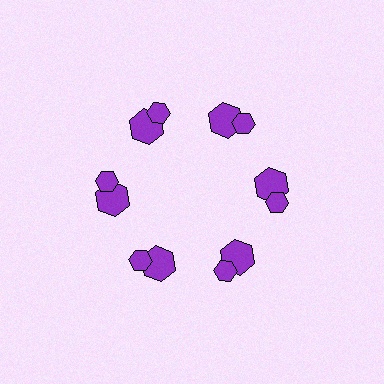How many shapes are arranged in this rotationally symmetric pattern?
There are 12 shapes, arranged in 6 groups of 2.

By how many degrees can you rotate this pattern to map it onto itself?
The pattern maps onto itself every 60 degrees of rotation.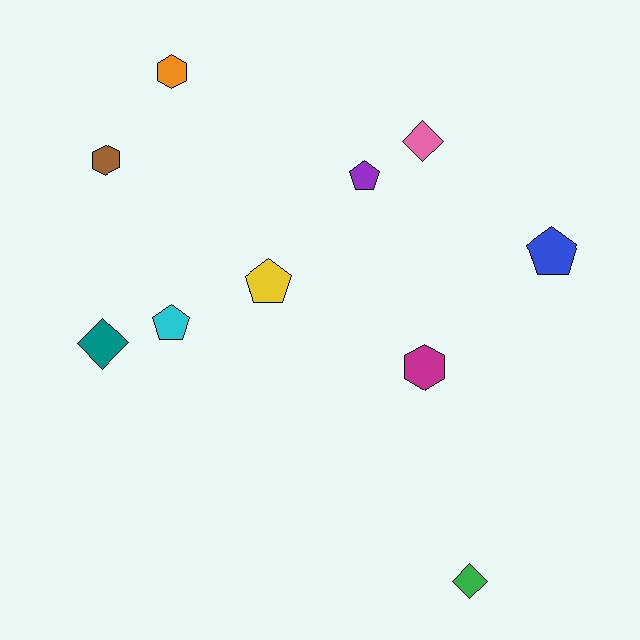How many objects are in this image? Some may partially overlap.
There are 10 objects.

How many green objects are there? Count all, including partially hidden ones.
There is 1 green object.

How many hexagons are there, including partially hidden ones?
There are 3 hexagons.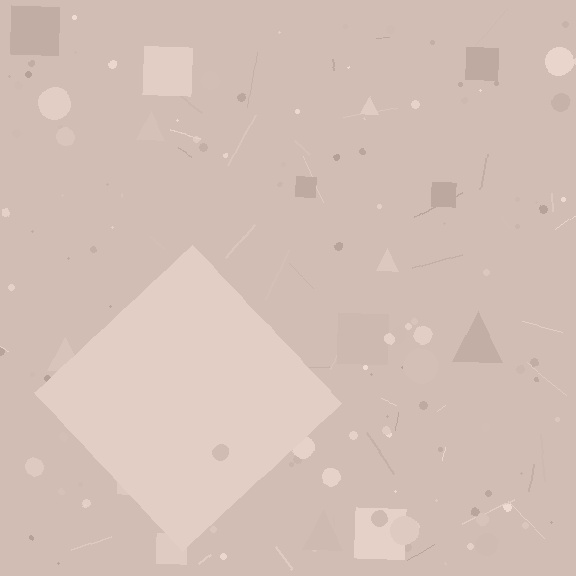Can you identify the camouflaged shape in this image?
The camouflaged shape is a diamond.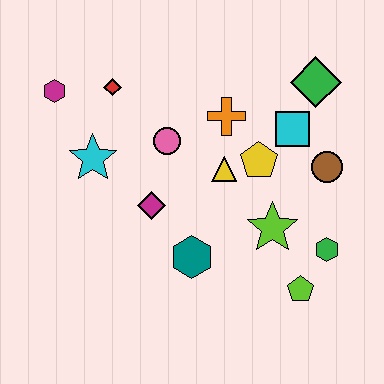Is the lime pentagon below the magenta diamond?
Yes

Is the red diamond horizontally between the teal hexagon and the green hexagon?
No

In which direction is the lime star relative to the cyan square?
The lime star is below the cyan square.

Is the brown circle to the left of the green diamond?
No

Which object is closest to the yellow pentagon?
The yellow triangle is closest to the yellow pentagon.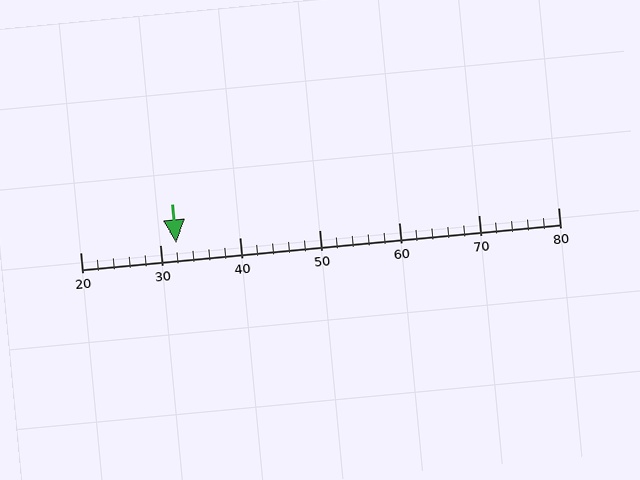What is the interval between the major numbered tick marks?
The major tick marks are spaced 10 units apart.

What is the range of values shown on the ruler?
The ruler shows values from 20 to 80.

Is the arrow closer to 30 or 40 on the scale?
The arrow is closer to 30.